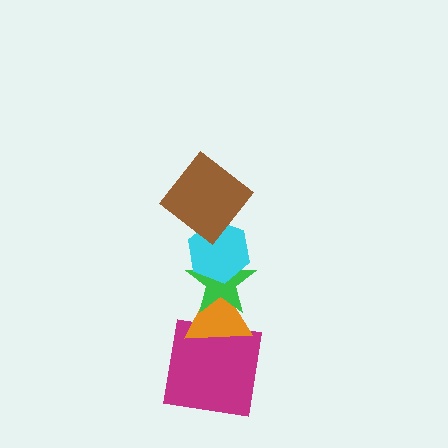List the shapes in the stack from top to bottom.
From top to bottom: the brown diamond, the cyan hexagon, the green star, the orange triangle, the magenta square.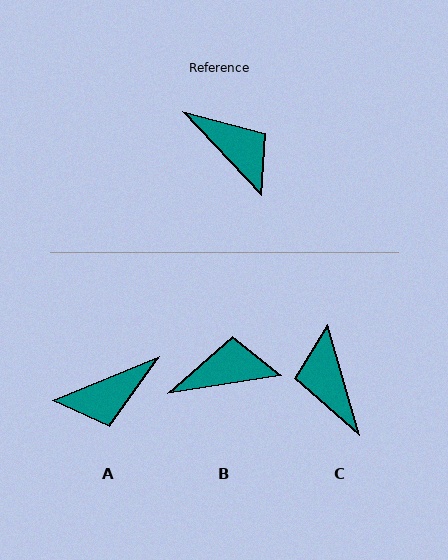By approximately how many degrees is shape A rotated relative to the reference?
Approximately 111 degrees clockwise.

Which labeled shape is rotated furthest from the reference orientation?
C, about 153 degrees away.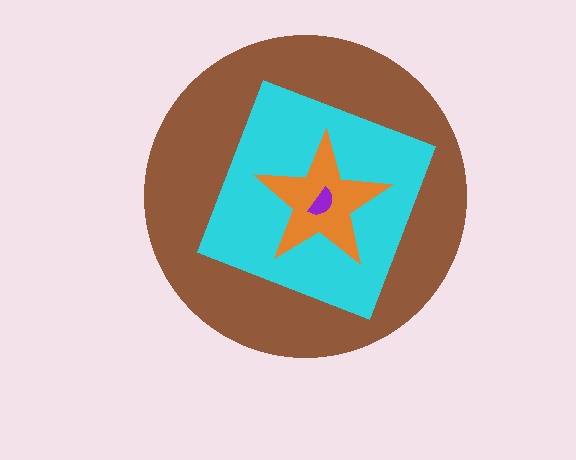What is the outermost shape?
The brown circle.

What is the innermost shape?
The purple semicircle.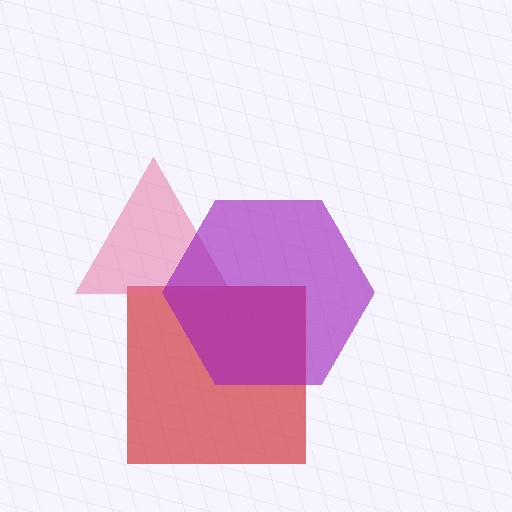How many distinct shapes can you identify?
There are 3 distinct shapes: a red square, a pink triangle, a purple hexagon.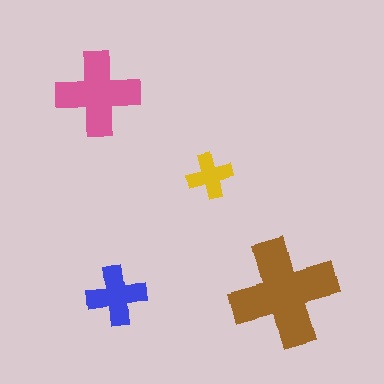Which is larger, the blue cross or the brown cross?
The brown one.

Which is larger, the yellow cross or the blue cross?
The blue one.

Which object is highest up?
The pink cross is topmost.